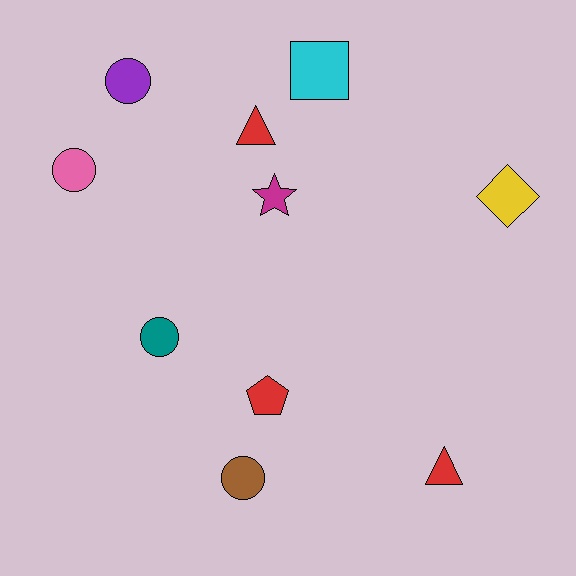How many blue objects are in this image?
There are no blue objects.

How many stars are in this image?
There is 1 star.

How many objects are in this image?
There are 10 objects.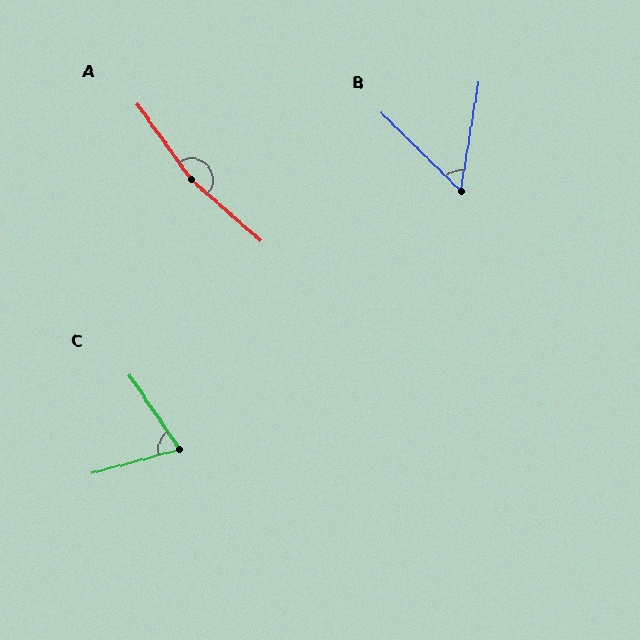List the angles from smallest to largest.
B (55°), C (71°), A (167°).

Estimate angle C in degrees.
Approximately 71 degrees.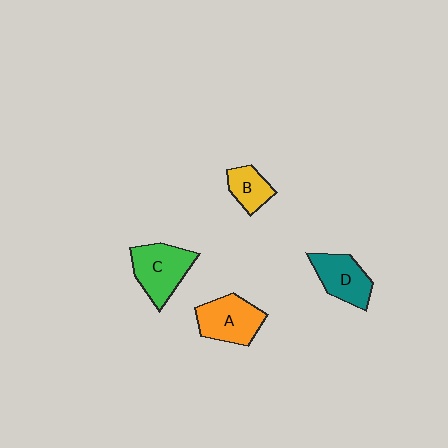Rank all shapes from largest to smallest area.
From largest to smallest: C (green), A (orange), D (teal), B (yellow).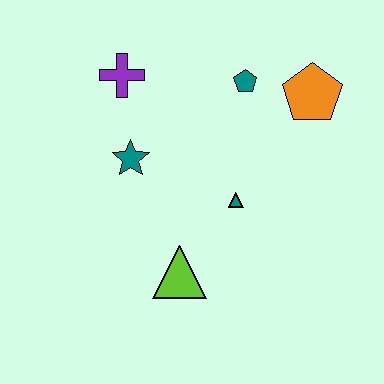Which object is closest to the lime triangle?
The teal triangle is closest to the lime triangle.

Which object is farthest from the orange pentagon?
The lime triangle is farthest from the orange pentagon.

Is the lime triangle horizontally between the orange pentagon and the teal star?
Yes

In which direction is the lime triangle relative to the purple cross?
The lime triangle is below the purple cross.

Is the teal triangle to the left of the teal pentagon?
Yes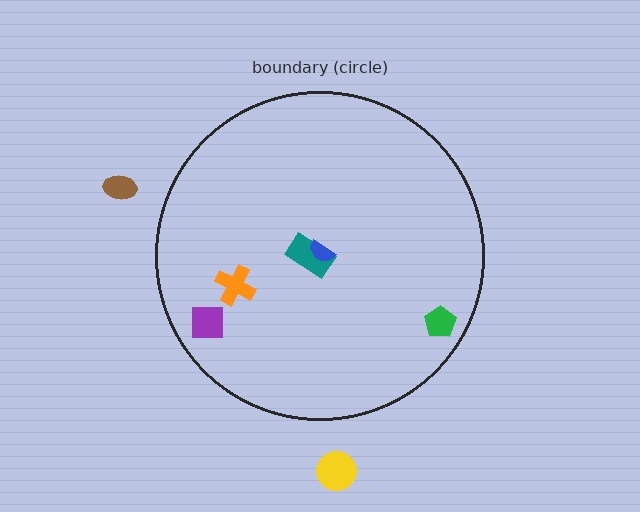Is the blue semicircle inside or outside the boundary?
Inside.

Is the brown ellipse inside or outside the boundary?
Outside.